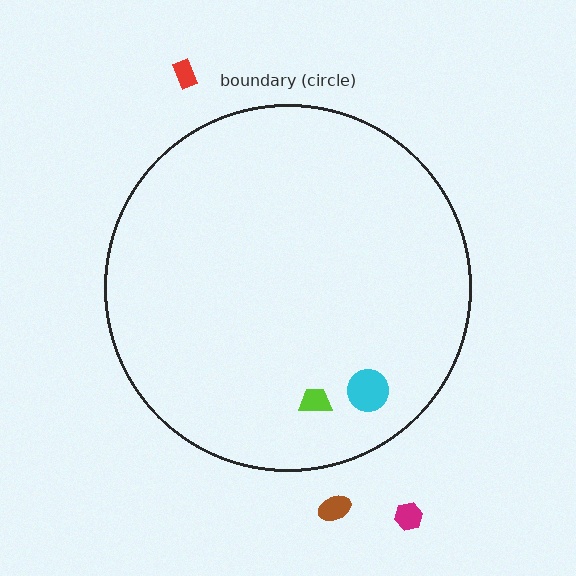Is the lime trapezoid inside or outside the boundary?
Inside.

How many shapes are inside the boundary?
2 inside, 3 outside.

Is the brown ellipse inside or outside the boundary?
Outside.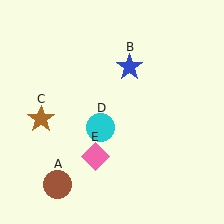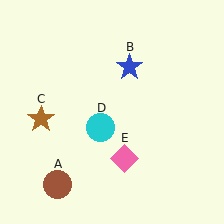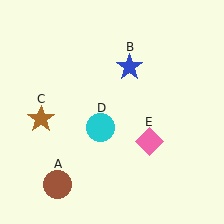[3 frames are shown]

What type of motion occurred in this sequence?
The pink diamond (object E) rotated counterclockwise around the center of the scene.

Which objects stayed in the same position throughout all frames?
Brown circle (object A) and blue star (object B) and brown star (object C) and cyan circle (object D) remained stationary.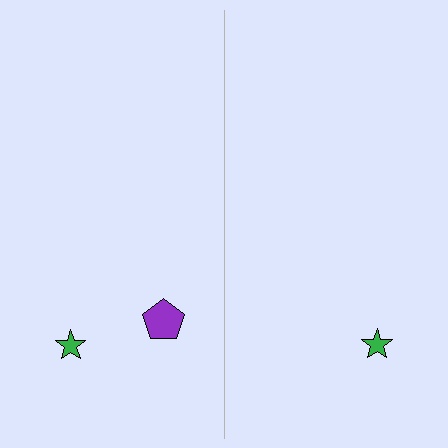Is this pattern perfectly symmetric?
No, the pattern is not perfectly symmetric. A purple pentagon is missing from the right side.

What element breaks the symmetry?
A purple pentagon is missing from the right side.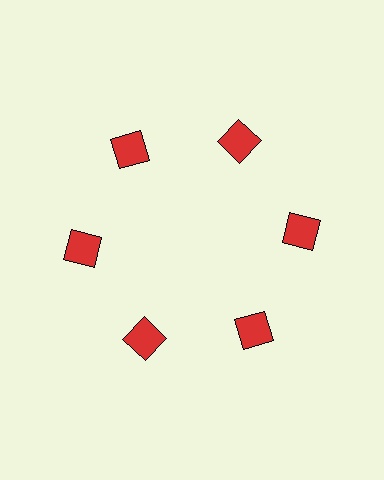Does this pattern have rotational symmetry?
Yes, this pattern has 6-fold rotational symmetry. It looks the same after rotating 60 degrees around the center.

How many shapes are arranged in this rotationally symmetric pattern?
There are 6 shapes, arranged in 6 groups of 1.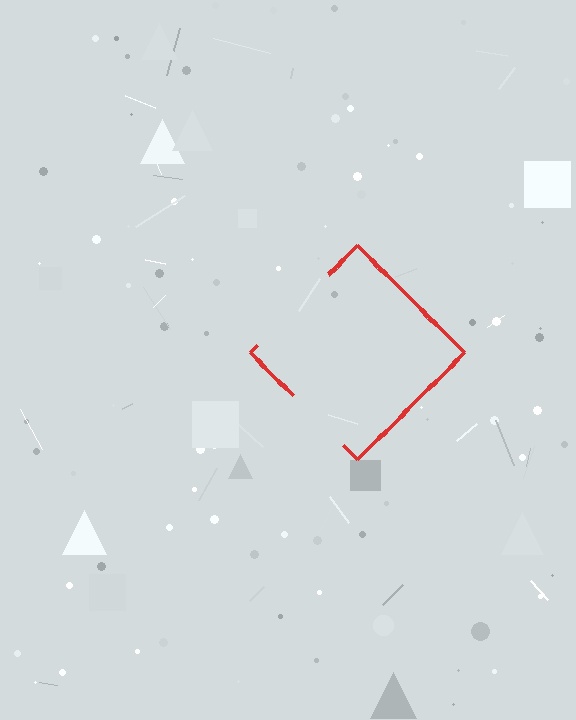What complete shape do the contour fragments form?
The contour fragments form a diamond.